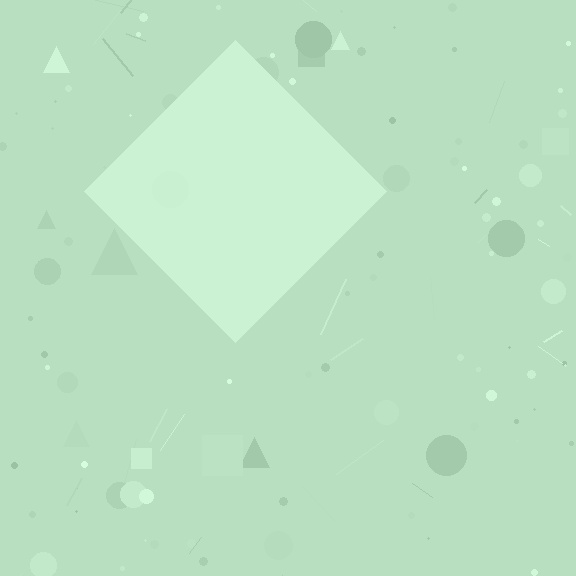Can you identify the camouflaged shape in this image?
The camouflaged shape is a diamond.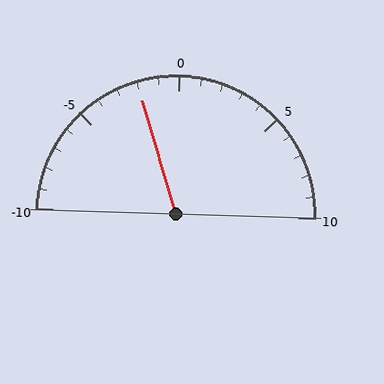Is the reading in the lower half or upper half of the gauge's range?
The reading is in the lower half of the range (-10 to 10).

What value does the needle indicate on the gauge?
The needle indicates approximately -2.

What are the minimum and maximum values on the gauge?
The gauge ranges from -10 to 10.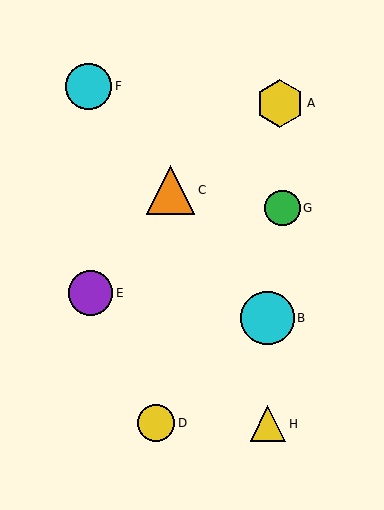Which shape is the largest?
The cyan circle (labeled B) is the largest.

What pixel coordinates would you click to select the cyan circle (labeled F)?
Click at (88, 86) to select the cyan circle F.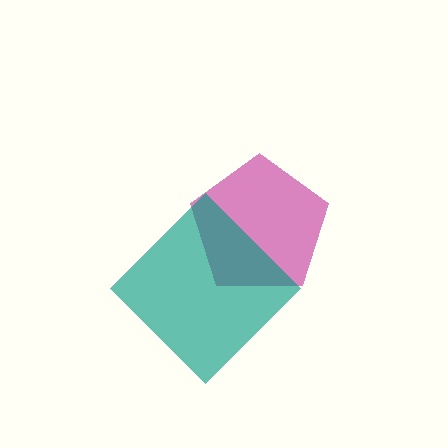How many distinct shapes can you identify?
There are 2 distinct shapes: a magenta pentagon, a teal diamond.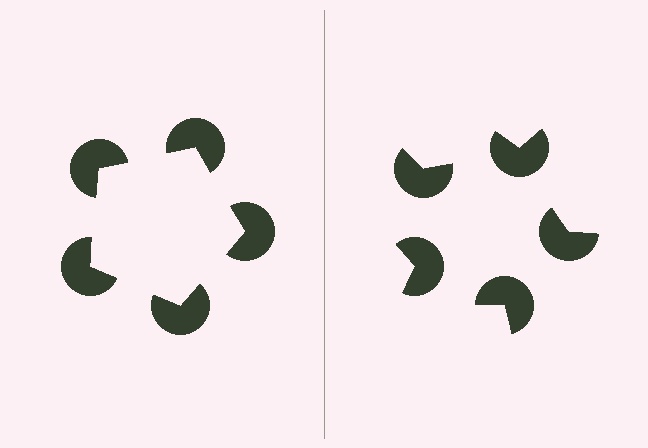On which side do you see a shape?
An illusory pentagon appears on the left side. On the right side the wedge cuts are rotated, so no coherent shape forms.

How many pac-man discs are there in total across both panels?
10 — 5 on each side.